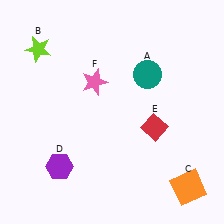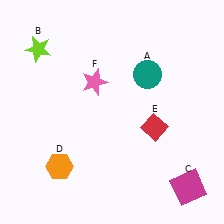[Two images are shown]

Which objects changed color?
C changed from orange to magenta. D changed from purple to orange.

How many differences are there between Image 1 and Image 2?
There are 2 differences between the two images.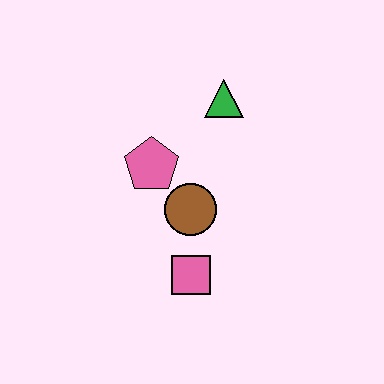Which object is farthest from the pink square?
The green triangle is farthest from the pink square.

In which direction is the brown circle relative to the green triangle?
The brown circle is below the green triangle.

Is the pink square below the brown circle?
Yes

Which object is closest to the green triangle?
The pink pentagon is closest to the green triangle.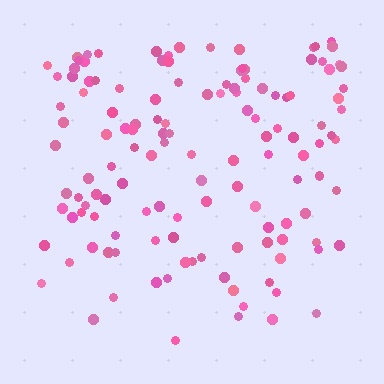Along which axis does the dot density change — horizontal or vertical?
Vertical.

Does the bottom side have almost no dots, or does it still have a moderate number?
Still a moderate number, just noticeably fewer than the top.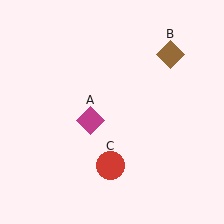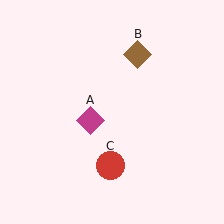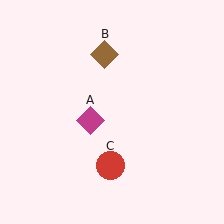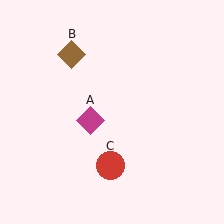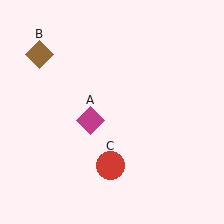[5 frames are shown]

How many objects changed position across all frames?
1 object changed position: brown diamond (object B).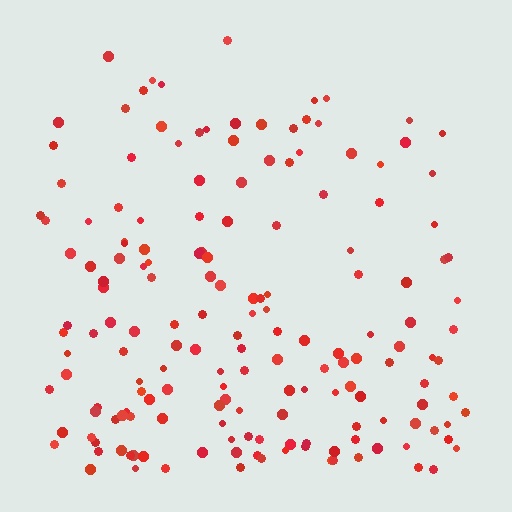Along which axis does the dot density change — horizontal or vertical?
Vertical.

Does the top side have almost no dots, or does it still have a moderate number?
Still a moderate number, just noticeably fewer than the bottom.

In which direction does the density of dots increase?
From top to bottom, with the bottom side densest.